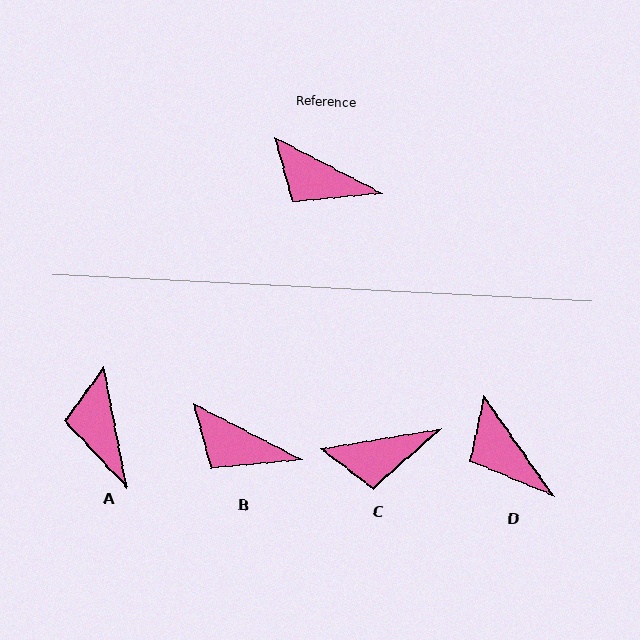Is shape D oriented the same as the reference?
No, it is off by about 27 degrees.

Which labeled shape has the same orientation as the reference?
B.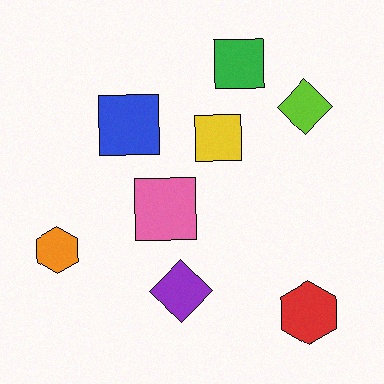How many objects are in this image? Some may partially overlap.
There are 8 objects.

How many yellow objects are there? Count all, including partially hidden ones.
There is 1 yellow object.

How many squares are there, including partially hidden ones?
There are 4 squares.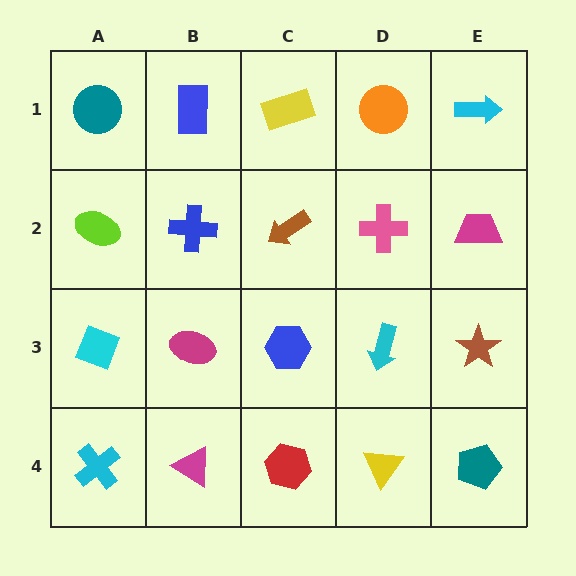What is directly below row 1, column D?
A pink cross.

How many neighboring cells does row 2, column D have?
4.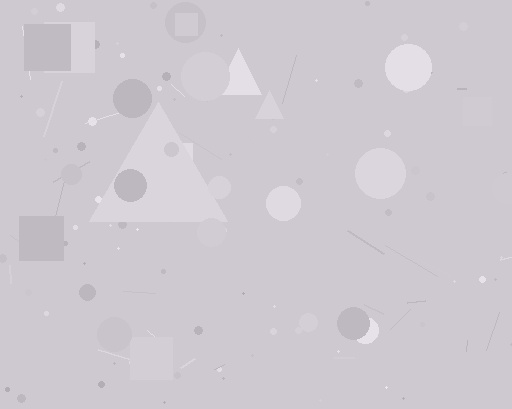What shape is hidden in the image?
A triangle is hidden in the image.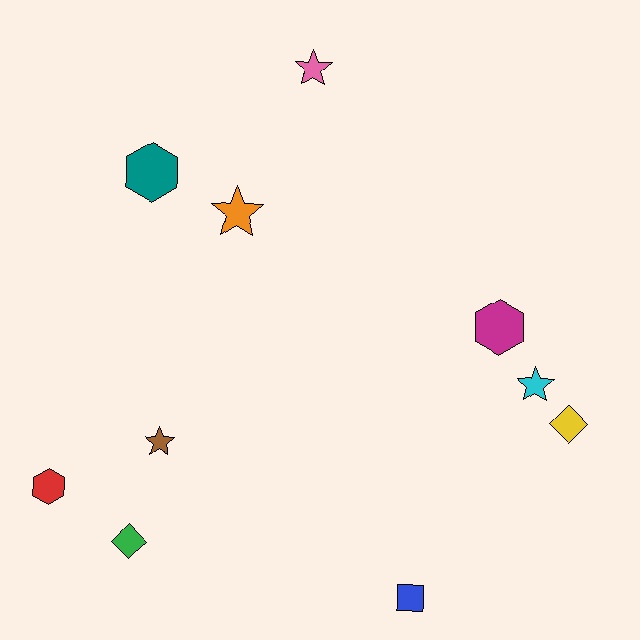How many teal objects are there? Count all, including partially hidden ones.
There is 1 teal object.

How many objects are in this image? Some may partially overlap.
There are 10 objects.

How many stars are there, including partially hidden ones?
There are 4 stars.